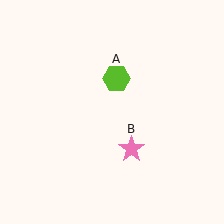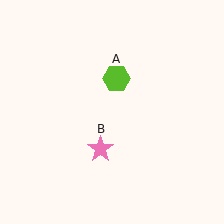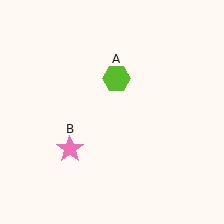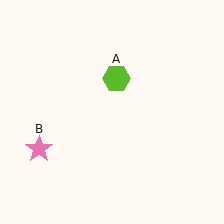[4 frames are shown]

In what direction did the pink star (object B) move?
The pink star (object B) moved left.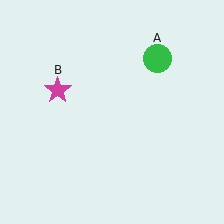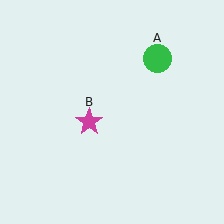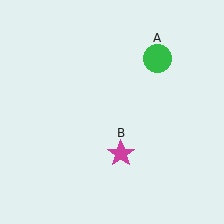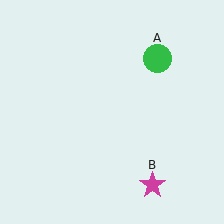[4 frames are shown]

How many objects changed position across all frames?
1 object changed position: magenta star (object B).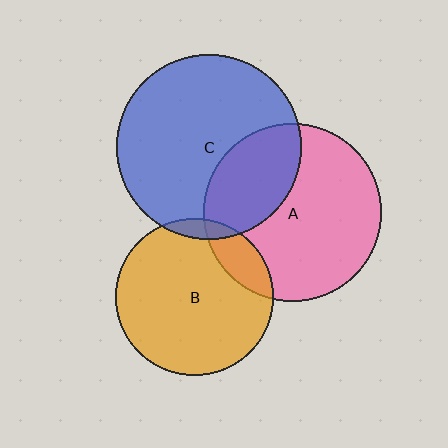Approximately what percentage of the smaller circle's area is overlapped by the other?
Approximately 5%.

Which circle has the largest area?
Circle C (blue).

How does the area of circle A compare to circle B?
Approximately 1.3 times.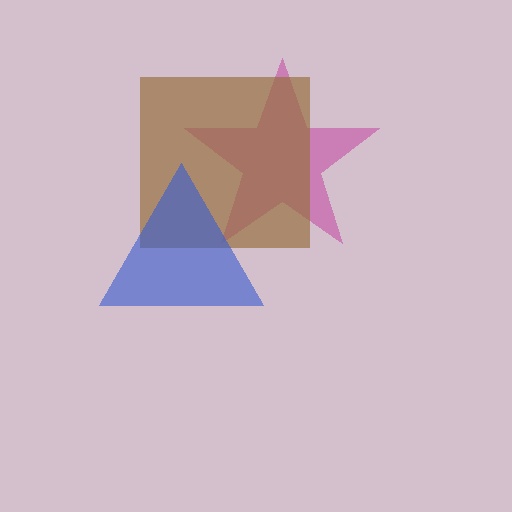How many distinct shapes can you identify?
There are 3 distinct shapes: a magenta star, a brown square, a blue triangle.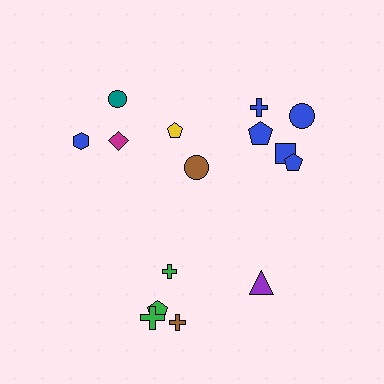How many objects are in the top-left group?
There are 4 objects.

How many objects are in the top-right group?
There are 6 objects.